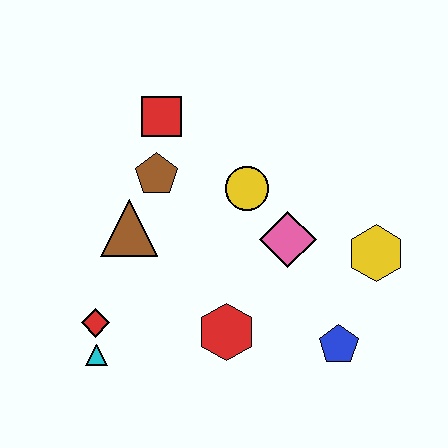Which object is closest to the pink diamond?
The yellow circle is closest to the pink diamond.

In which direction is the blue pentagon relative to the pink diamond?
The blue pentagon is below the pink diamond.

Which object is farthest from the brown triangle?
The yellow hexagon is farthest from the brown triangle.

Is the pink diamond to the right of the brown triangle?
Yes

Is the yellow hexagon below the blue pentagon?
No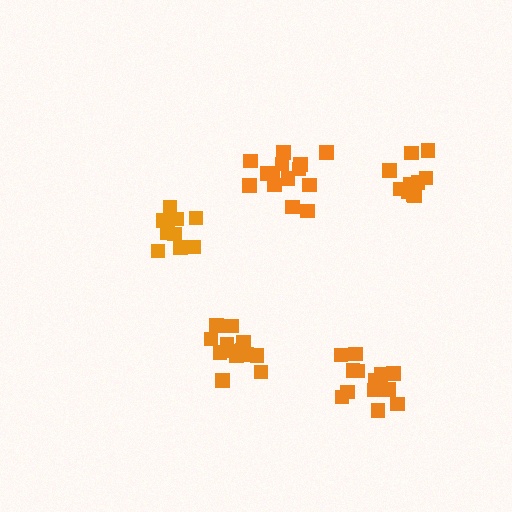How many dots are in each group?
Group 1: 11 dots, Group 2: 14 dots, Group 3: 10 dots, Group 4: 14 dots, Group 5: 14 dots (63 total).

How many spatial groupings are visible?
There are 5 spatial groupings.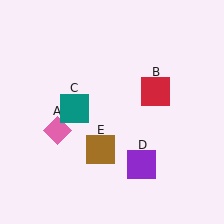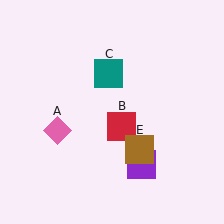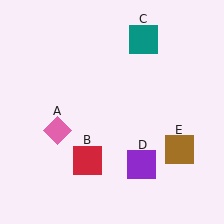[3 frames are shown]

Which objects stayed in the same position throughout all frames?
Pink diamond (object A) and purple square (object D) remained stationary.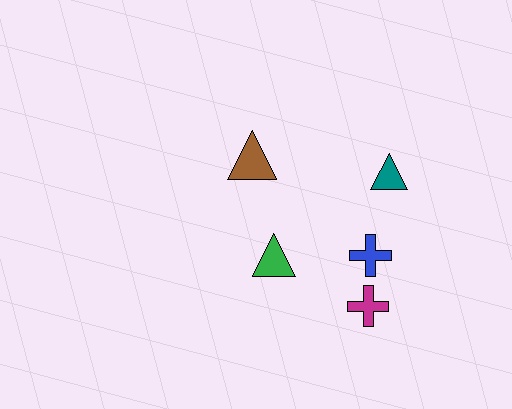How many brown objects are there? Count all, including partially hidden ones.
There is 1 brown object.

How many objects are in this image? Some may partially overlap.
There are 5 objects.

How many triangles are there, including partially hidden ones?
There are 3 triangles.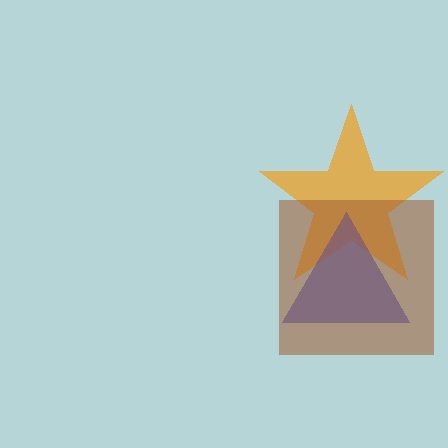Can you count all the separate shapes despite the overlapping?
Yes, there are 3 separate shapes.